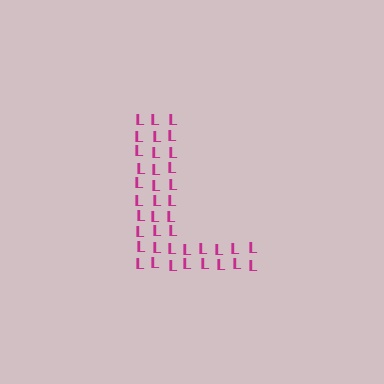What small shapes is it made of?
It is made of small letter L's.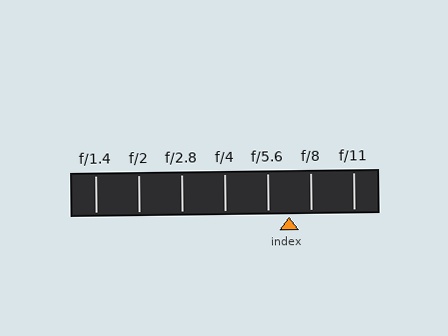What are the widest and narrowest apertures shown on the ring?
The widest aperture shown is f/1.4 and the narrowest is f/11.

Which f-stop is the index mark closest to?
The index mark is closest to f/5.6.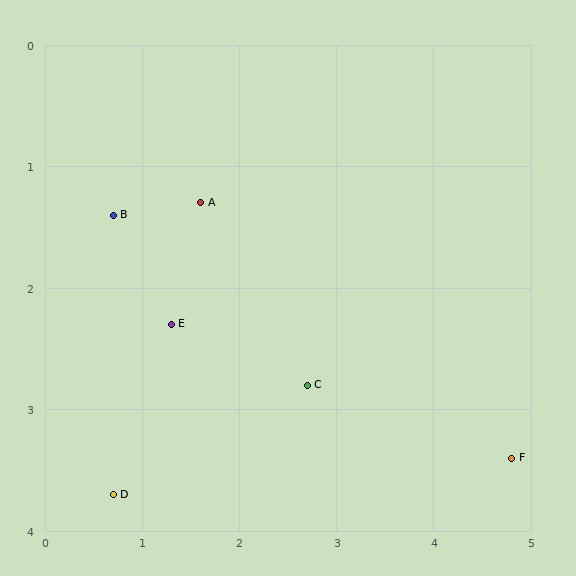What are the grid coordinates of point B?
Point B is at approximately (0.7, 1.4).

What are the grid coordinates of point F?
Point F is at approximately (4.8, 3.4).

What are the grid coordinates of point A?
Point A is at approximately (1.6, 1.3).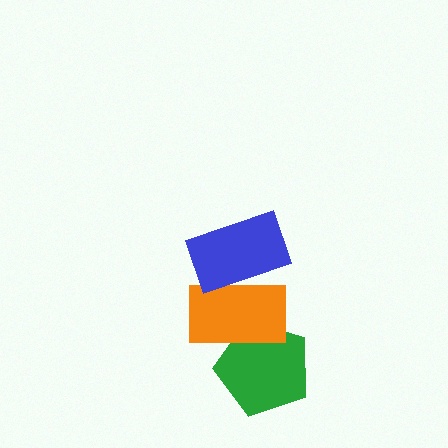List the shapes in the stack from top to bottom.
From top to bottom: the blue rectangle, the orange rectangle, the green pentagon.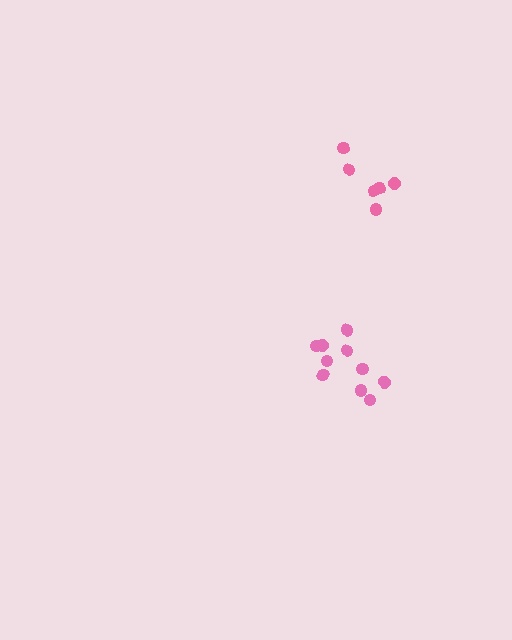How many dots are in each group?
Group 1: 10 dots, Group 2: 6 dots (16 total).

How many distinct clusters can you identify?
There are 2 distinct clusters.